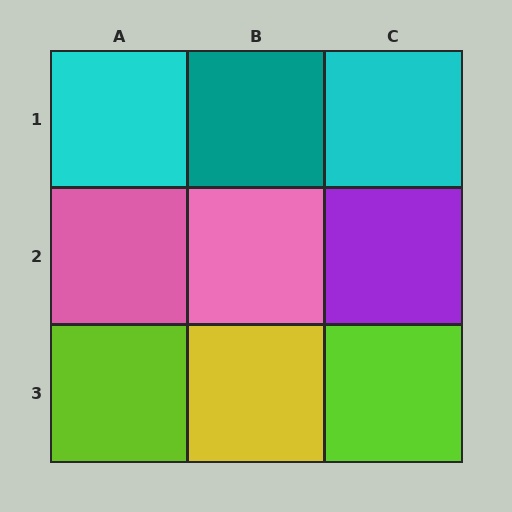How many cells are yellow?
1 cell is yellow.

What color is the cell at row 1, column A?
Cyan.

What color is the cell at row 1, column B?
Teal.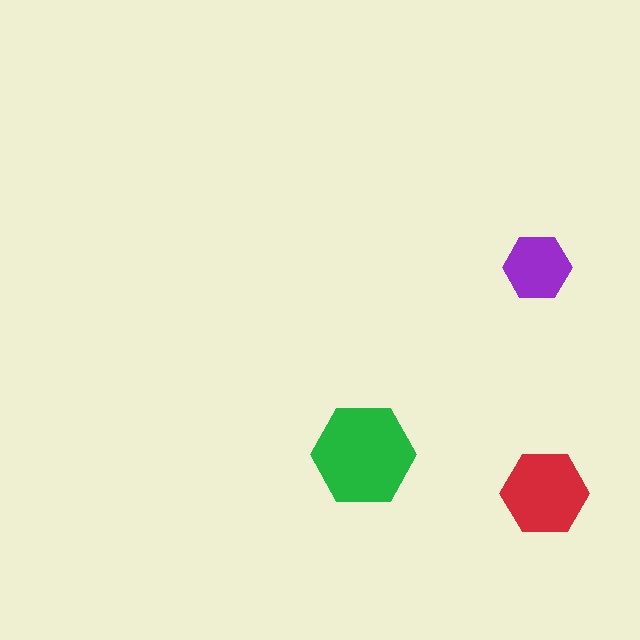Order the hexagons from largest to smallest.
the green one, the red one, the purple one.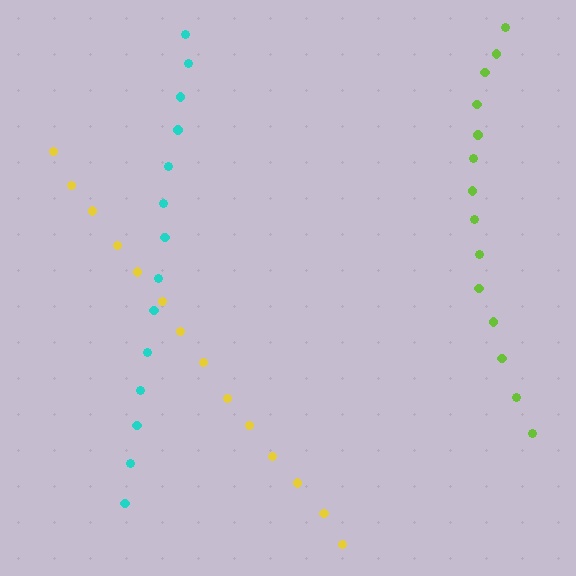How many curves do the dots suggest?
There are 3 distinct paths.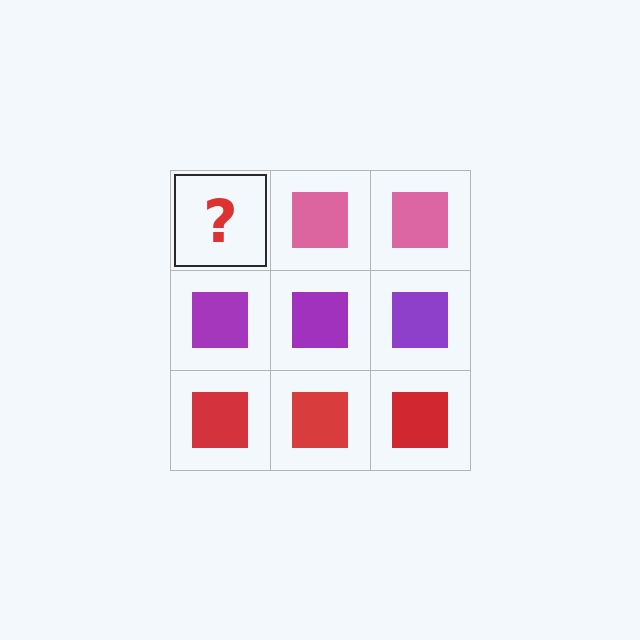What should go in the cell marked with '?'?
The missing cell should contain a pink square.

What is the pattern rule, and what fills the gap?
The rule is that each row has a consistent color. The gap should be filled with a pink square.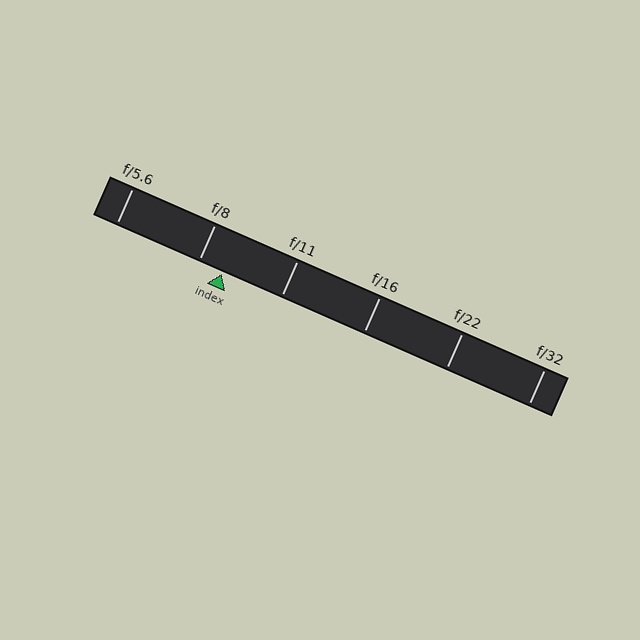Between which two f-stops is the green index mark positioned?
The index mark is between f/8 and f/11.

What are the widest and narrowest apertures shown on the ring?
The widest aperture shown is f/5.6 and the narrowest is f/32.